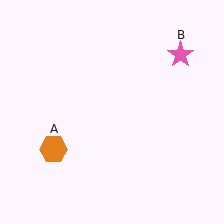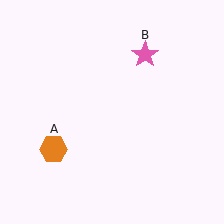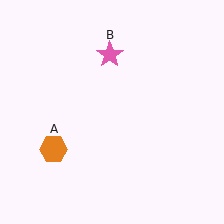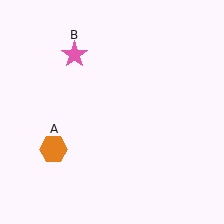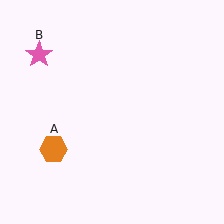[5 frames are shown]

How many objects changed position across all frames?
1 object changed position: pink star (object B).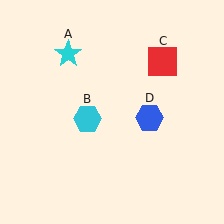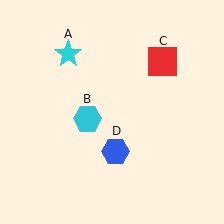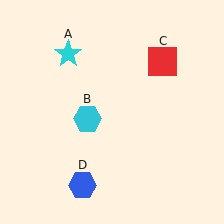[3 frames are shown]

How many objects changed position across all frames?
1 object changed position: blue hexagon (object D).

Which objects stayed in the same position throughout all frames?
Cyan star (object A) and cyan hexagon (object B) and red square (object C) remained stationary.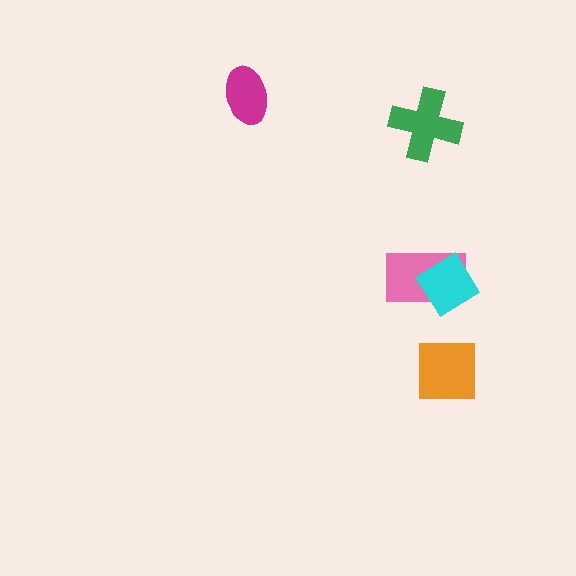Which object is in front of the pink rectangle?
The cyan diamond is in front of the pink rectangle.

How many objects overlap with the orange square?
0 objects overlap with the orange square.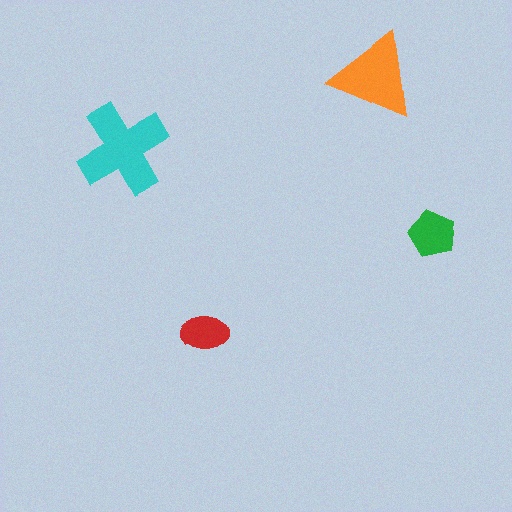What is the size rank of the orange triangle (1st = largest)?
2nd.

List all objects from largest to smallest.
The cyan cross, the orange triangle, the green pentagon, the red ellipse.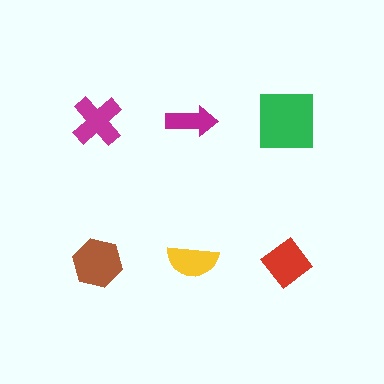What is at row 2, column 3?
A red diamond.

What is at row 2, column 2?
A yellow semicircle.